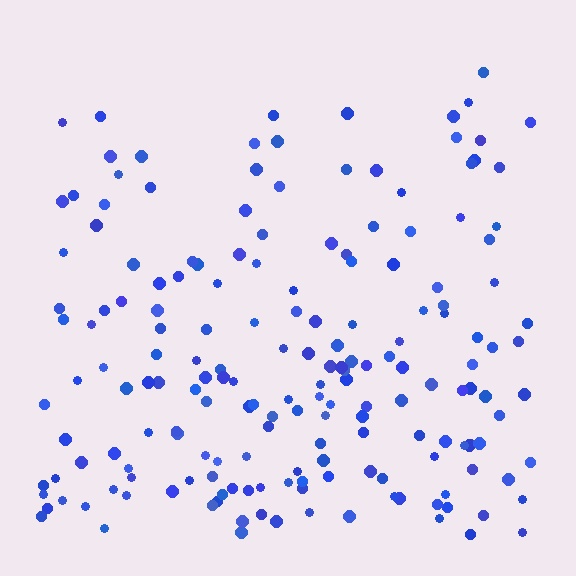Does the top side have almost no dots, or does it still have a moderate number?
Still a moderate number, just noticeably fewer than the bottom.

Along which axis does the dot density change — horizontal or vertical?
Vertical.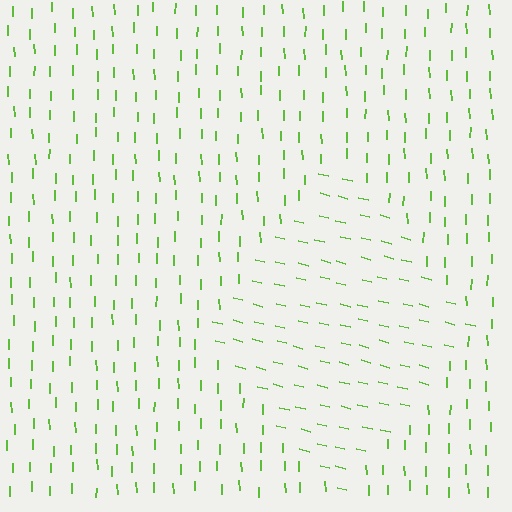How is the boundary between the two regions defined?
The boundary is defined purely by a change in line orientation (approximately 75 degrees difference). All lines are the same color and thickness.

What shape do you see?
I see a diamond.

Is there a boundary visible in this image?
Yes, there is a texture boundary formed by a change in line orientation.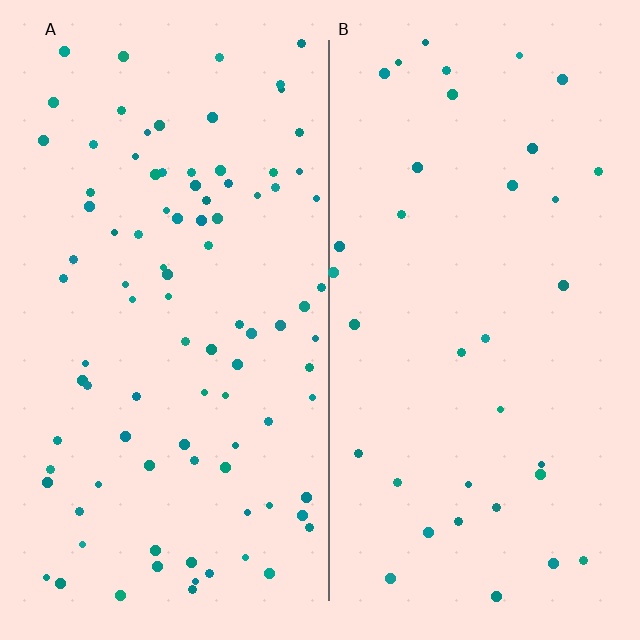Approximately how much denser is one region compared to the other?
Approximately 2.6× — region A over region B.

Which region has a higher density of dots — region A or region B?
A (the left).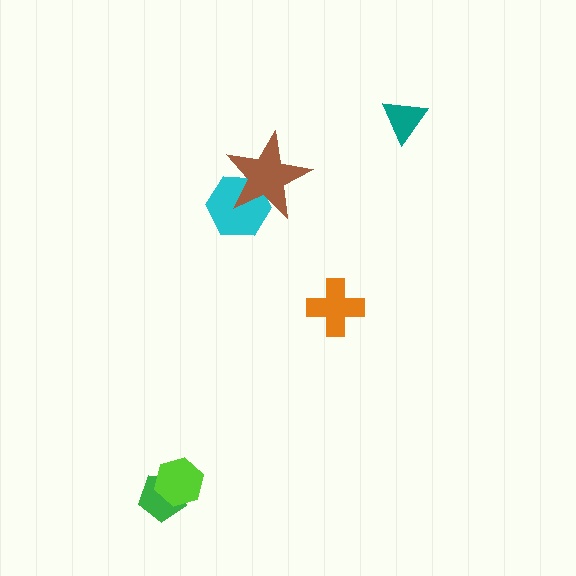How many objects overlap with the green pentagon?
1 object overlaps with the green pentagon.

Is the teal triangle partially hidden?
No, no other shape covers it.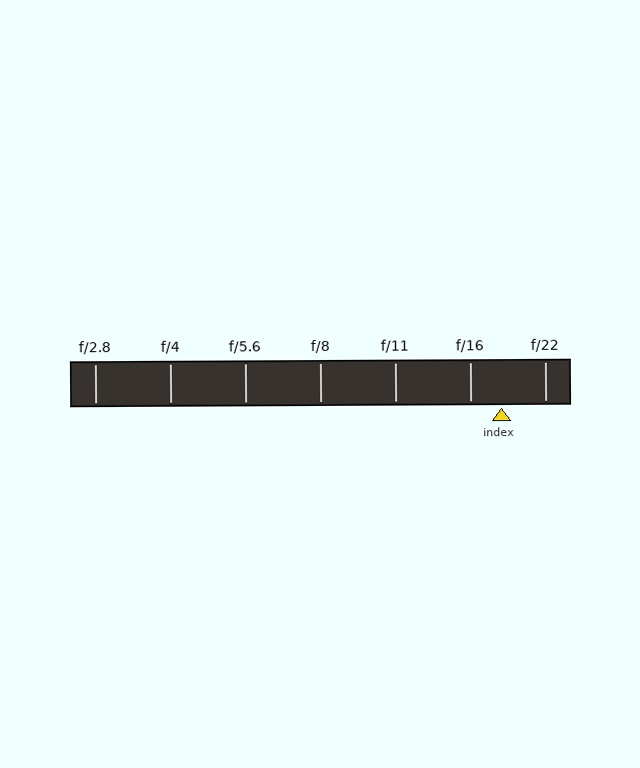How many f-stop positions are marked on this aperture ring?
There are 7 f-stop positions marked.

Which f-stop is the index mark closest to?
The index mark is closest to f/16.